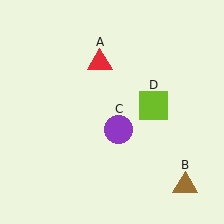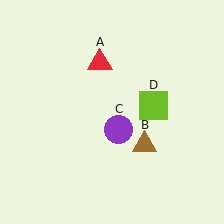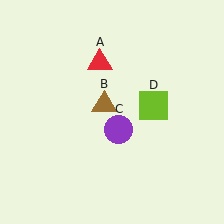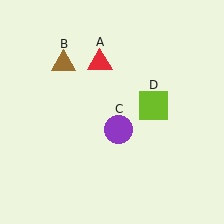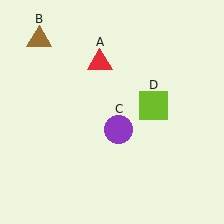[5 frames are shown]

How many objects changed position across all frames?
1 object changed position: brown triangle (object B).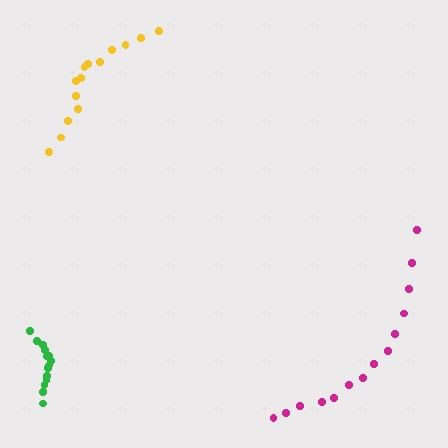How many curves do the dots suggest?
There are 3 distinct paths.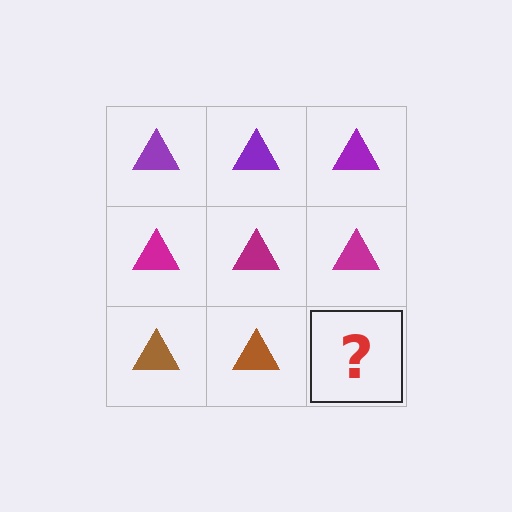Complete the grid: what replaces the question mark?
The question mark should be replaced with a brown triangle.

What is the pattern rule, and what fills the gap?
The rule is that each row has a consistent color. The gap should be filled with a brown triangle.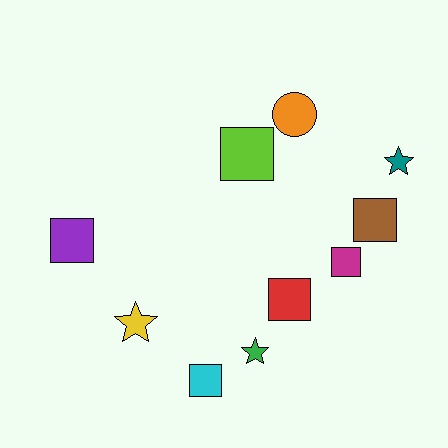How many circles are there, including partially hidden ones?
There is 1 circle.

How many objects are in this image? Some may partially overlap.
There are 10 objects.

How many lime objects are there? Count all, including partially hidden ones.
There is 1 lime object.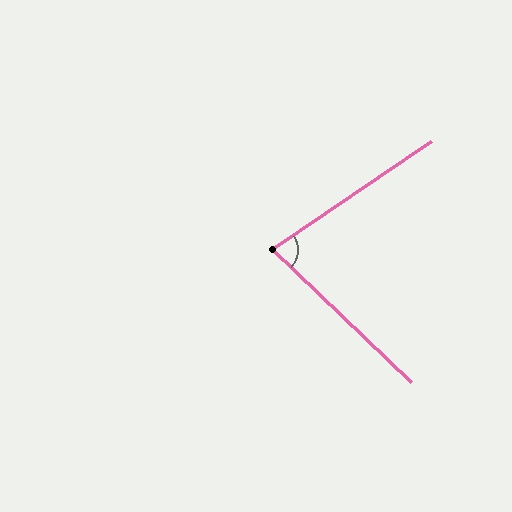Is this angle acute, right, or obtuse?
It is acute.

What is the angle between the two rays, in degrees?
Approximately 78 degrees.